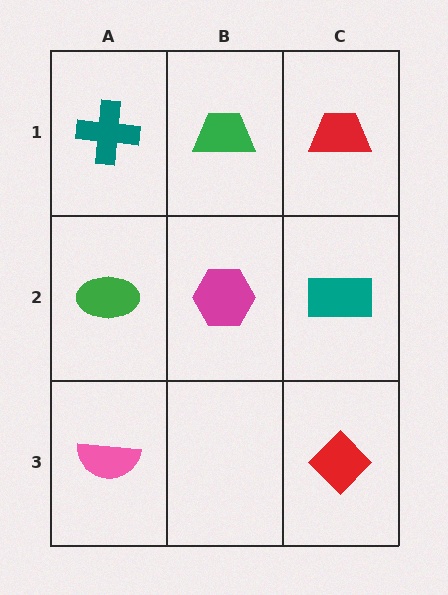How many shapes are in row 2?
3 shapes.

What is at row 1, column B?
A green trapezoid.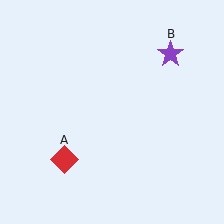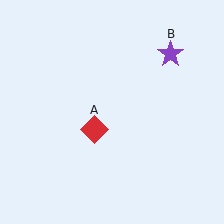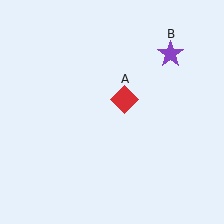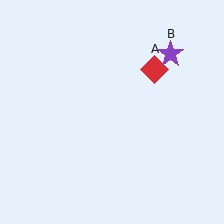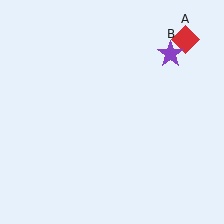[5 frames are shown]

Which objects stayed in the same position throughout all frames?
Purple star (object B) remained stationary.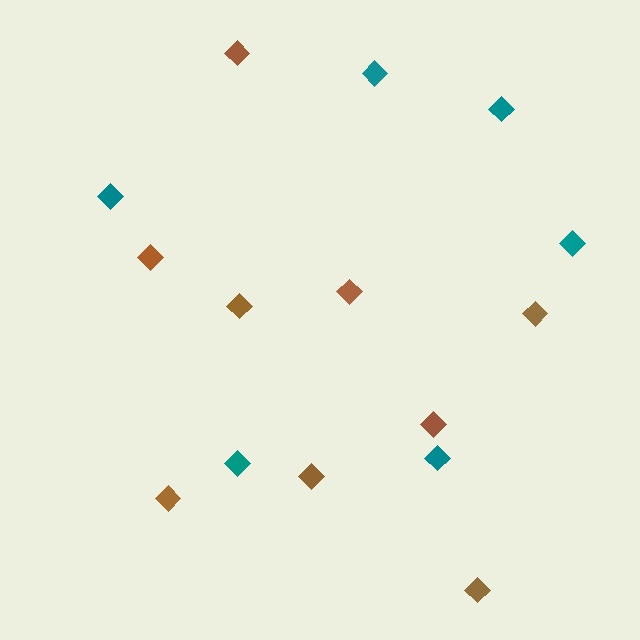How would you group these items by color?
There are 2 groups: one group of brown diamonds (9) and one group of teal diamonds (6).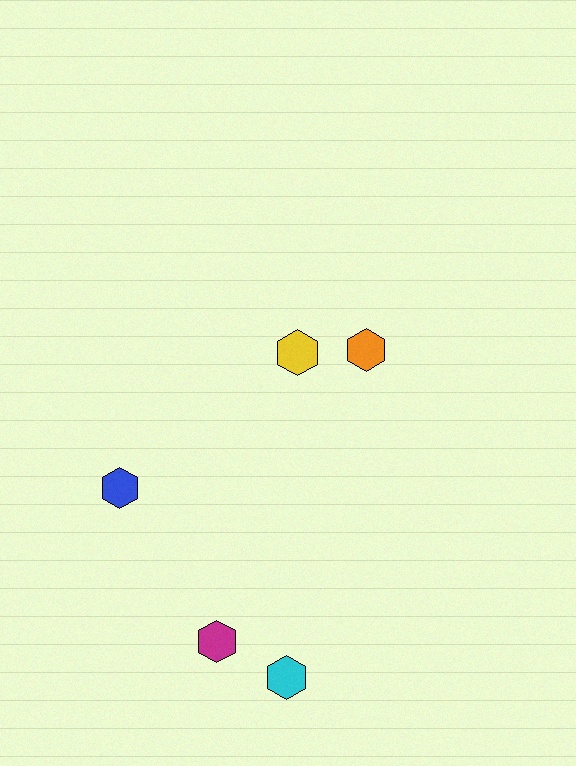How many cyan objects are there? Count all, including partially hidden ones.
There is 1 cyan object.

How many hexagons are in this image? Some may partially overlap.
There are 5 hexagons.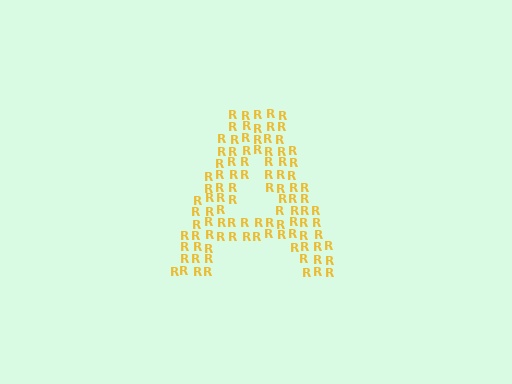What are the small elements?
The small elements are letter R's.